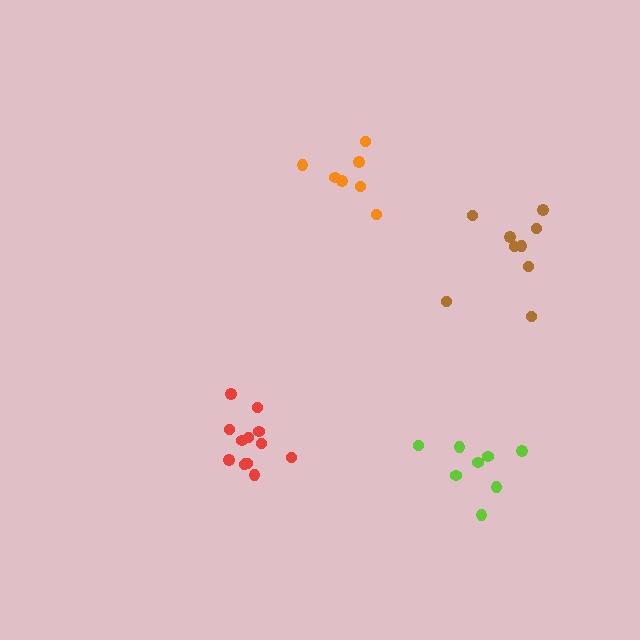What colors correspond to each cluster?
The clusters are colored: lime, brown, red, orange.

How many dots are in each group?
Group 1: 8 dots, Group 2: 9 dots, Group 3: 13 dots, Group 4: 7 dots (37 total).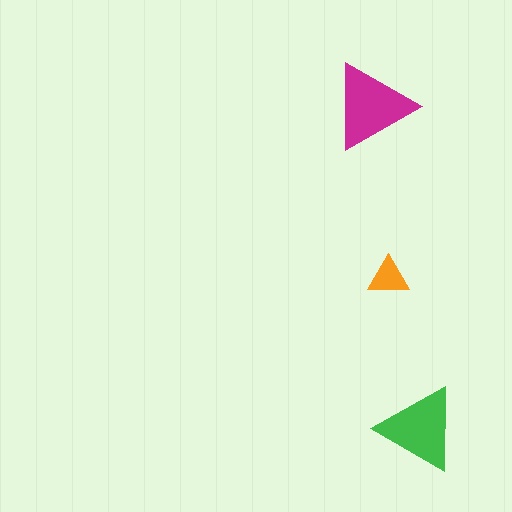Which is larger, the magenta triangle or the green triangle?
The magenta one.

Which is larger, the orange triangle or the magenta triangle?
The magenta one.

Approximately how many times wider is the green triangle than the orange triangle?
About 2 times wider.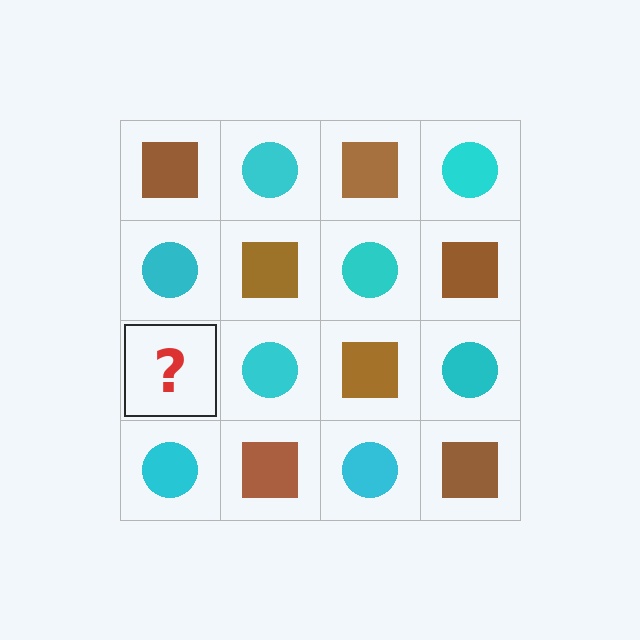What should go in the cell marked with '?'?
The missing cell should contain a brown square.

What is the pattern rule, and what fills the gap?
The rule is that it alternates brown square and cyan circle in a checkerboard pattern. The gap should be filled with a brown square.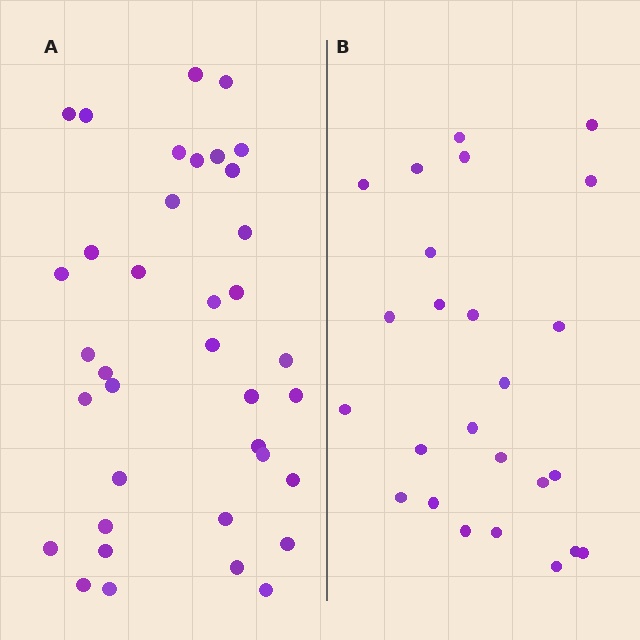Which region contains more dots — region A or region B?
Region A (the left region) has more dots.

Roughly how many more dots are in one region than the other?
Region A has roughly 12 or so more dots than region B.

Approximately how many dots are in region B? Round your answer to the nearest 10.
About 20 dots. (The exact count is 25, which rounds to 20.)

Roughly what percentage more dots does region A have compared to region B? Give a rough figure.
About 50% more.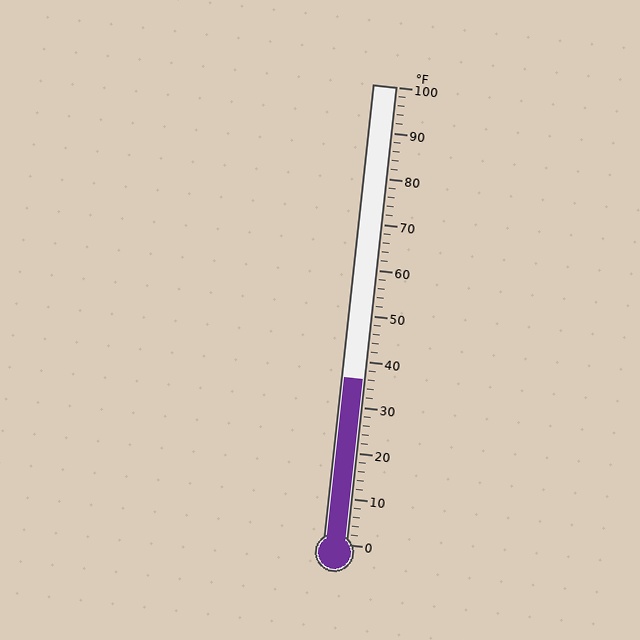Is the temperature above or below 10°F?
The temperature is above 10°F.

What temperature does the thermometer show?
The thermometer shows approximately 36°F.